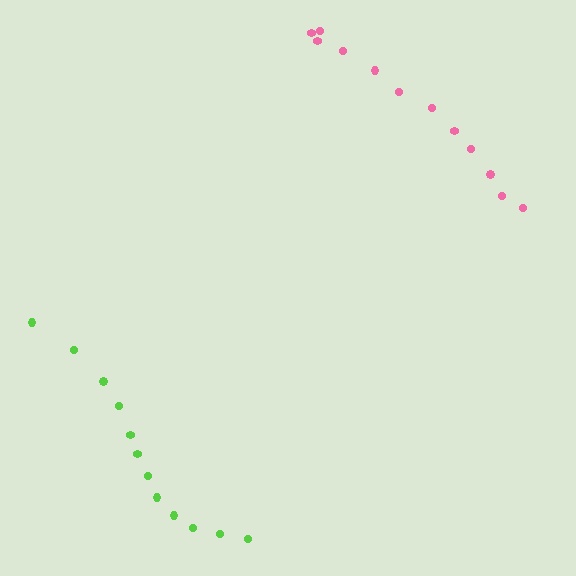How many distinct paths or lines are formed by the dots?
There are 2 distinct paths.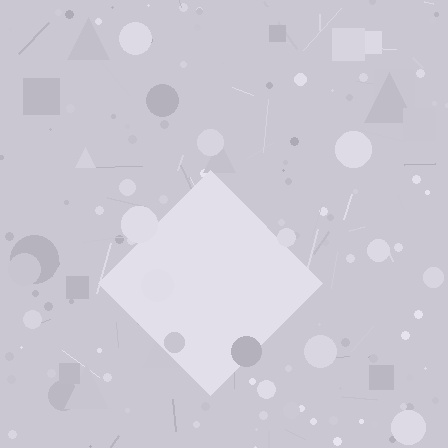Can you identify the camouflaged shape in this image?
The camouflaged shape is a diamond.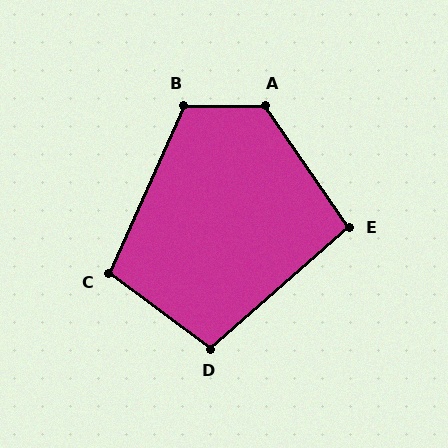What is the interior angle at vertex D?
Approximately 102 degrees (obtuse).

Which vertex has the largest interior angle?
A, at approximately 125 degrees.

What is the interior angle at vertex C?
Approximately 103 degrees (obtuse).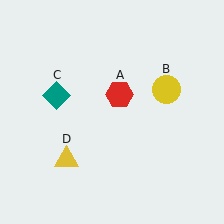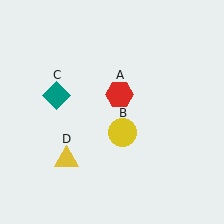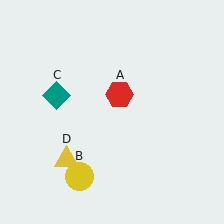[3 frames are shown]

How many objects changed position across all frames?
1 object changed position: yellow circle (object B).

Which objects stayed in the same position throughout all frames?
Red hexagon (object A) and teal diamond (object C) and yellow triangle (object D) remained stationary.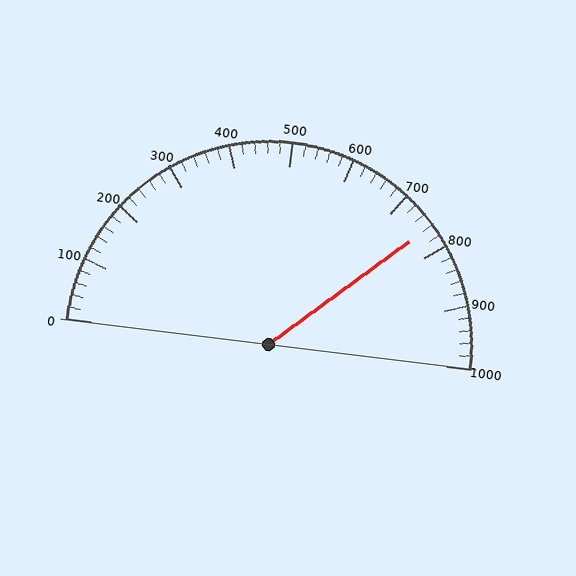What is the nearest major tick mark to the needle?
The nearest major tick mark is 800.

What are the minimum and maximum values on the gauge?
The gauge ranges from 0 to 1000.